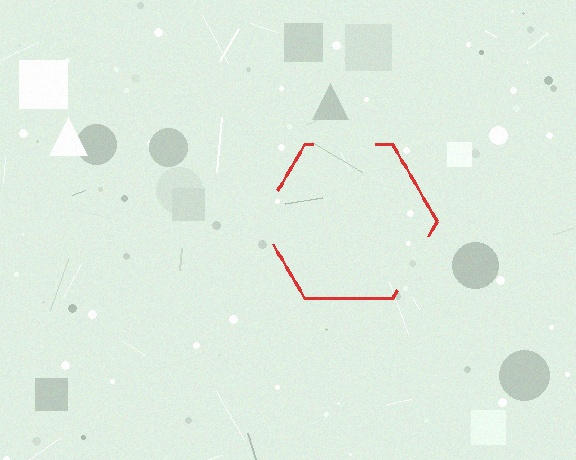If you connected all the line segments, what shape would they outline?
They would outline a hexagon.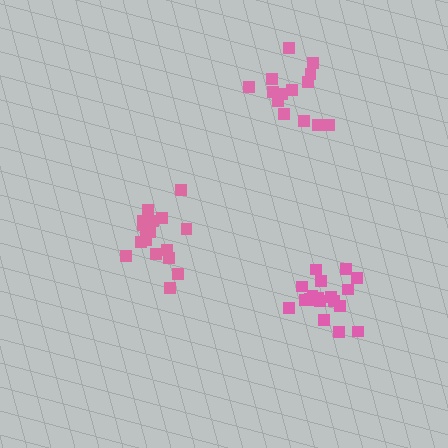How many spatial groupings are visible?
There are 3 spatial groupings.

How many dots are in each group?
Group 1: 18 dots, Group 2: 14 dots, Group 3: 19 dots (51 total).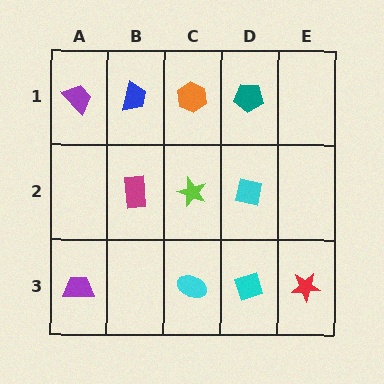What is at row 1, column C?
An orange hexagon.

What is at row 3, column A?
A purple trapezoid.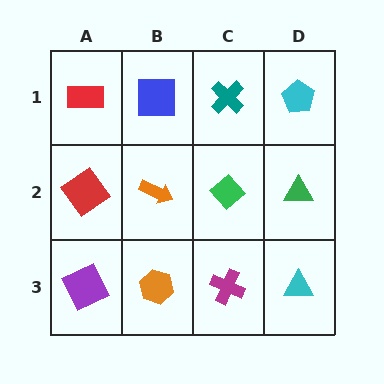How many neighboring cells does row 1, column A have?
2.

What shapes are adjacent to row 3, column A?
A red diamond (row 2, column A), an orange hexagon (row 3, column B).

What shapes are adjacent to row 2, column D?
A cyan pentagon (row 1, column D), a cyan triangle (row 3, column D), a green diamond (row 2, column C).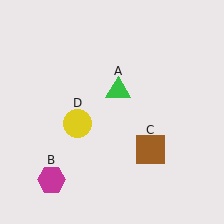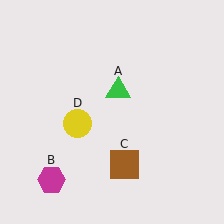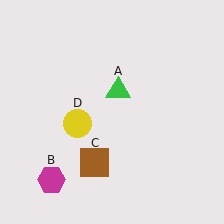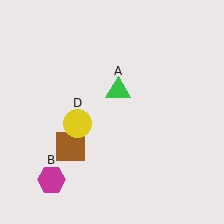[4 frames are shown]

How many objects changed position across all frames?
1 object changed position: brown square (object C).